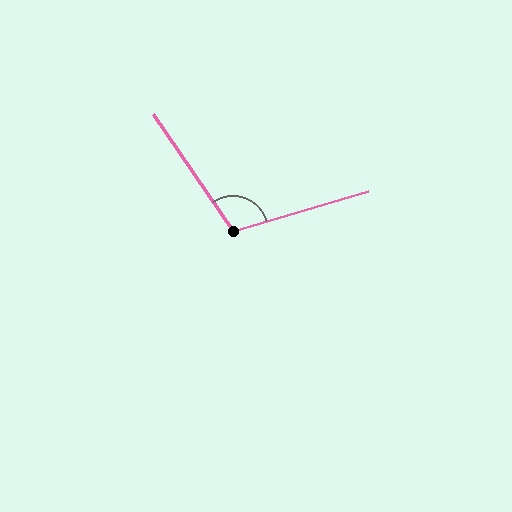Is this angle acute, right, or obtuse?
It is obtuse.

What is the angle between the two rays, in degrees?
Approximately 108 degrees.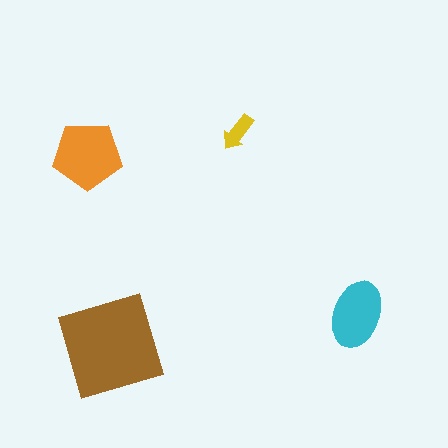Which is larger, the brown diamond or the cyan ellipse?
The brown diamond.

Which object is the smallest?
The yellow arrow.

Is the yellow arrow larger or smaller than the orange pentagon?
Smaller.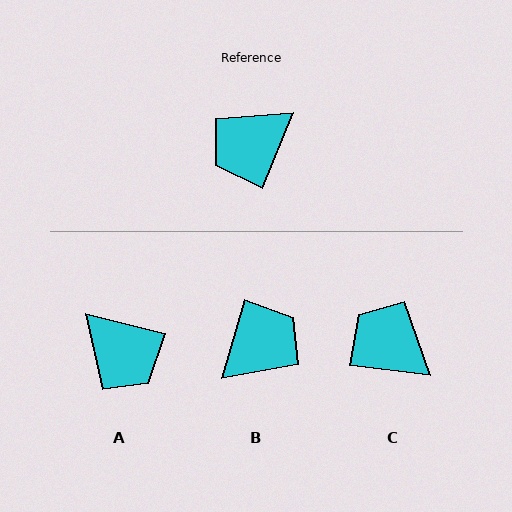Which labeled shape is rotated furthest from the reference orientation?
B, about 174 degrees away.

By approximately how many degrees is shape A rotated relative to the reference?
Approximately 98 degrees counter-clockwise.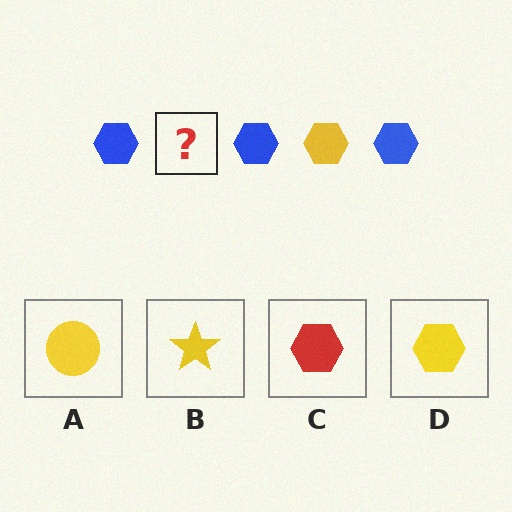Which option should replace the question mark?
Option D.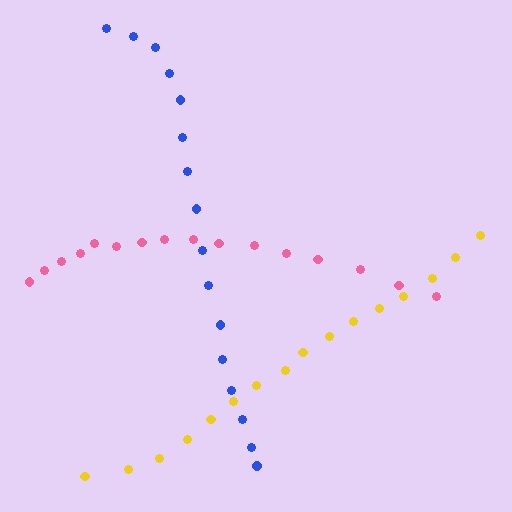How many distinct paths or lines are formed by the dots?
There are 3 distinct paths.